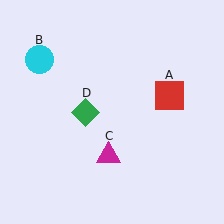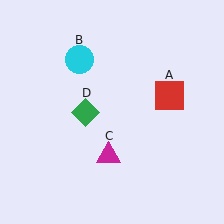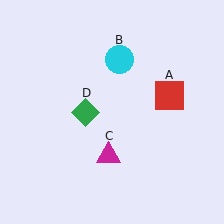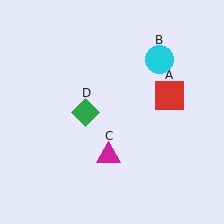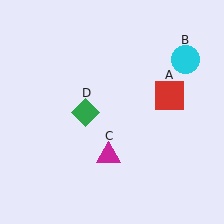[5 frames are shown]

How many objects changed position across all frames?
1 object changed position: cyan circle (object B).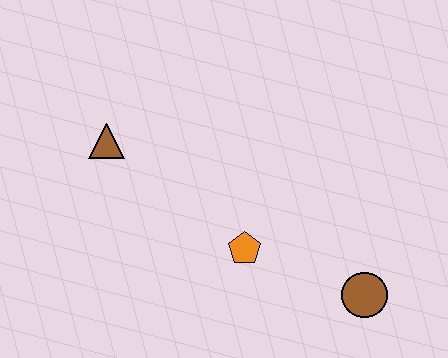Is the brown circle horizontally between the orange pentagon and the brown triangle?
No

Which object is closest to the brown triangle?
The orange pentagon is closest to the brown triangle.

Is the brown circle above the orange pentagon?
No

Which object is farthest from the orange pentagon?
The brown triangle is farthest from the orange pentagon.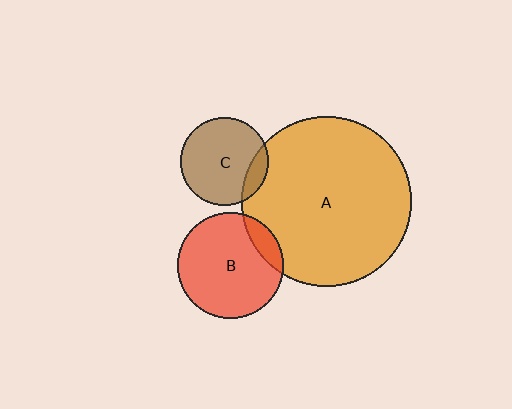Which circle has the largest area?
Circle A (orange).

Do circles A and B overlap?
Yes.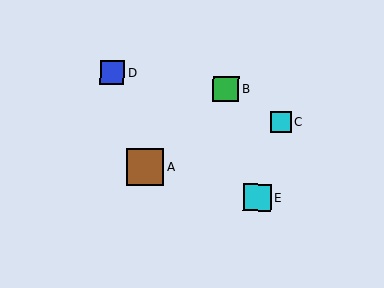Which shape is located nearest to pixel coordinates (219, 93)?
The green square (labeled B) at (226, 89) is nearest to that location.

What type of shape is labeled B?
Shape B is a green square.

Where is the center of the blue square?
The center of the blue square is at (112, 73).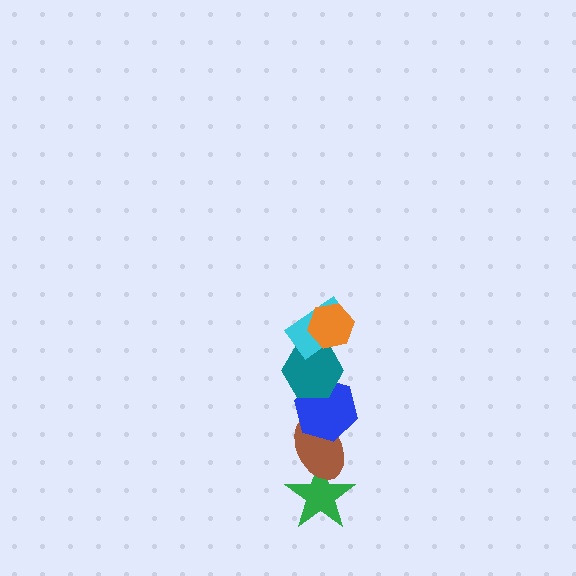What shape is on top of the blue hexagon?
The teal hexagon is on top of the blue hexagon.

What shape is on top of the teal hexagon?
The cyan rectangle is on top of the teal hexagon.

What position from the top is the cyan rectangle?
The cyan rectangle is 2nd from the top.